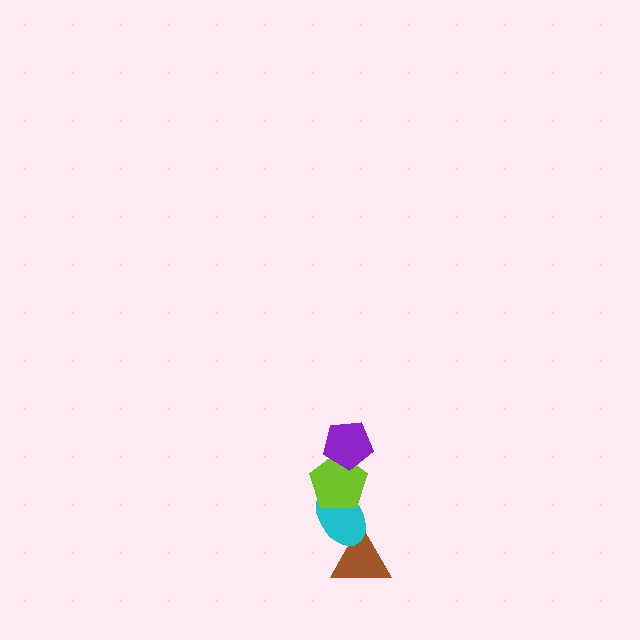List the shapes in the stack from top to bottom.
From top to bottom: the purple pentagon, the lime pentagon, the cyan ellipse, the brown triangle.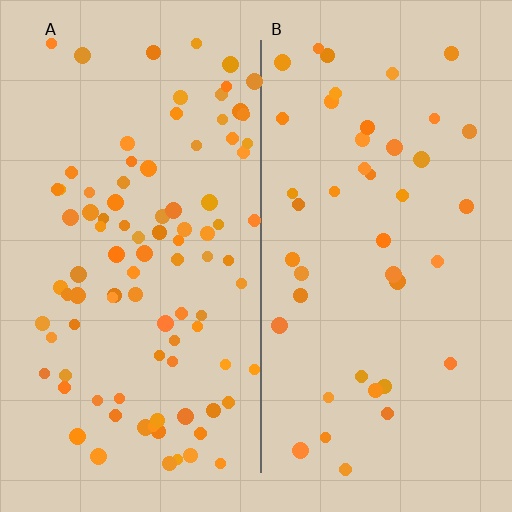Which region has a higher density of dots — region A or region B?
A (the left).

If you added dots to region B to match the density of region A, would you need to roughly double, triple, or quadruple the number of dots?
Approximately double.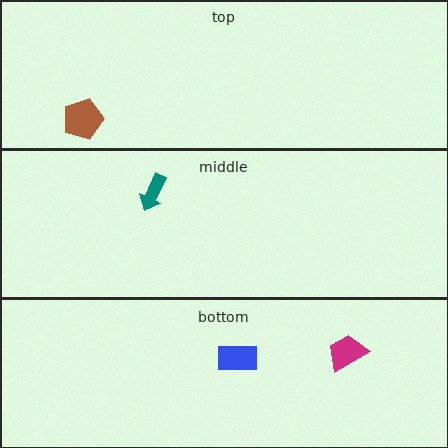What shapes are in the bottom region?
The blue rectangle, the magenta trapezoid.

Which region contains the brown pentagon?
The top region.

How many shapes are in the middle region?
1.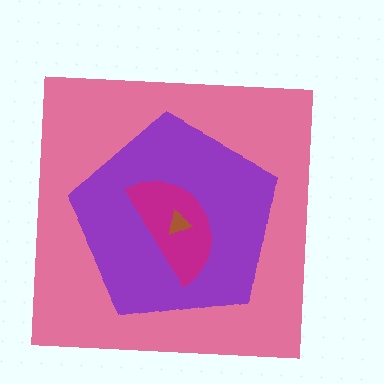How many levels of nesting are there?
4.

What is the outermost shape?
The pink square.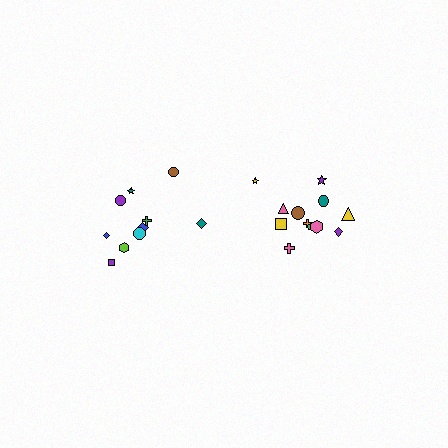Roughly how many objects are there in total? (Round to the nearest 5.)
Roughly 20 objects in total.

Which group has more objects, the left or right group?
The right group.